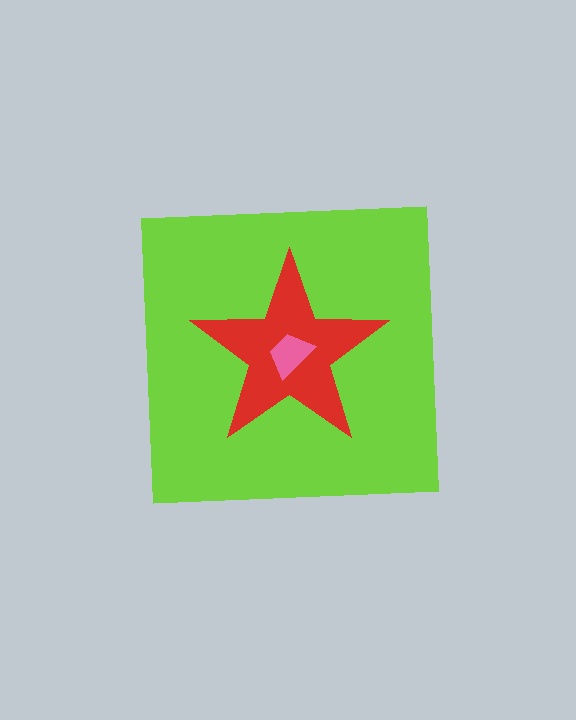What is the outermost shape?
The lime square.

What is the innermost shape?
The pink trapezoid.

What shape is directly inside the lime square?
The red star.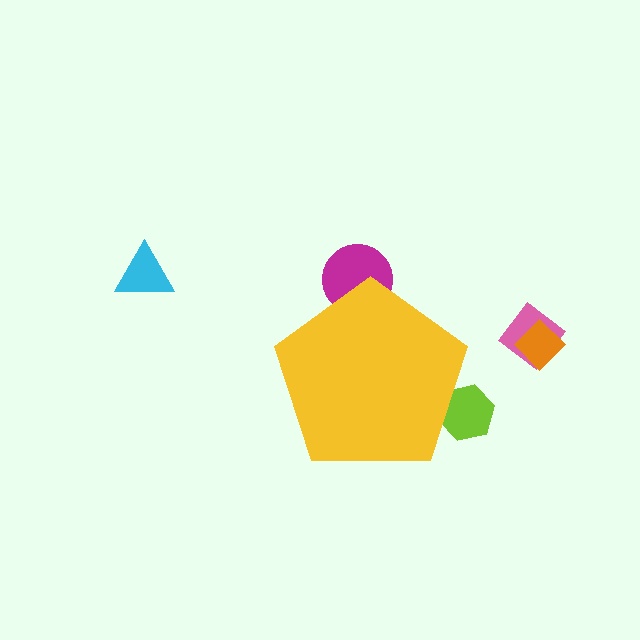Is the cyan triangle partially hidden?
No, the cyan triangle is fully visible.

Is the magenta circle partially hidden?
Yes, the magenta circle is partially hidden behind the yellow pentagon.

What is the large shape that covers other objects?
A yellow pentagon.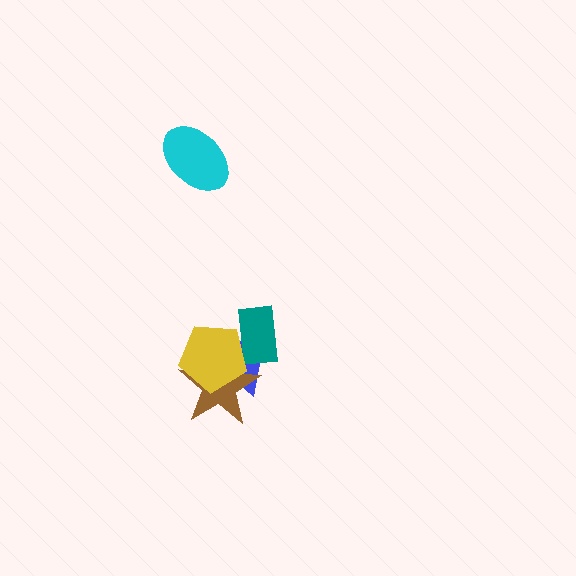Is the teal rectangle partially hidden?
Yes, it is partially covered by another shape.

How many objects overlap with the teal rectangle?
3 objects overlap with the teal rectangle.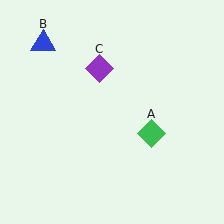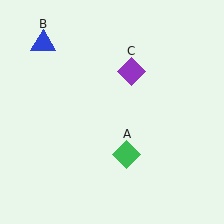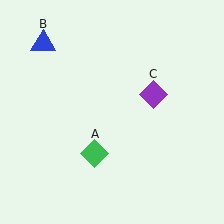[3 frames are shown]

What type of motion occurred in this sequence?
The green diamond (object A), purple diamond (object C) rotated clockwise around the center of the scene.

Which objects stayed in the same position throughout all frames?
Blue triangle (object B) remained stationary.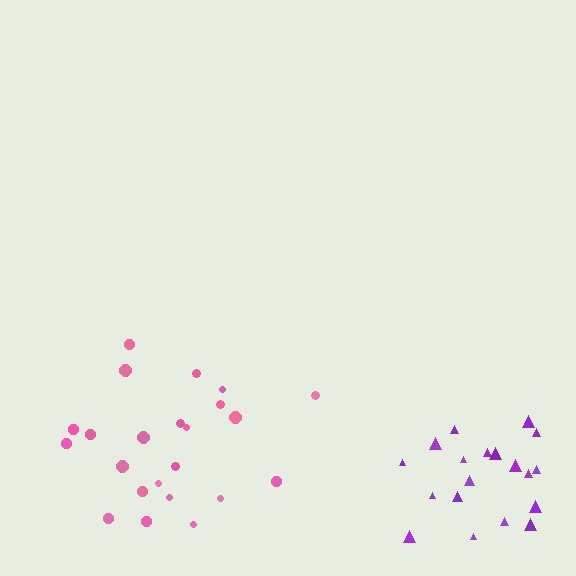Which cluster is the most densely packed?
Purple.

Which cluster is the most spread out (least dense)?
Pink.